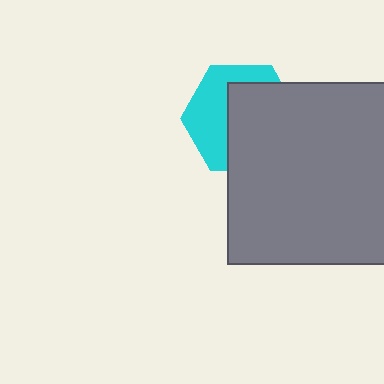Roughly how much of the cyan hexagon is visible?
A small part of it is visible (roughly 43%).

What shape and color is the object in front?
The object in front is a gray square.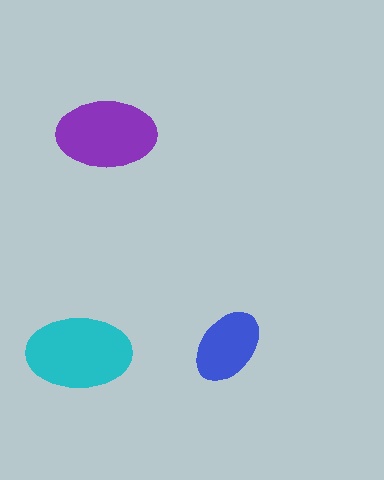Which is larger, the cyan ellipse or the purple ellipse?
The cyan one.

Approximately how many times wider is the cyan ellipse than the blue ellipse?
About 1.5 times wider.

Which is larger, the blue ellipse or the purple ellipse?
The purple one.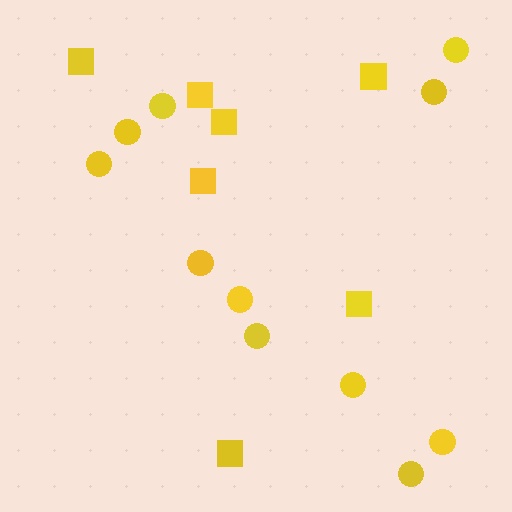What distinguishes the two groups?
There are 2 groups: one group of circles (11) and one group of squares (7).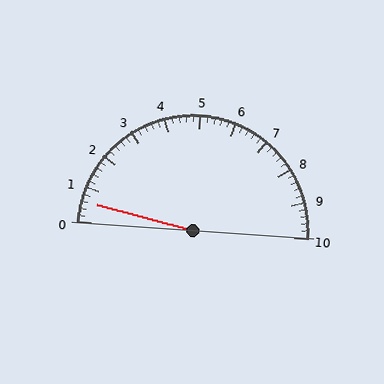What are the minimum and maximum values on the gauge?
The gauge ranges from 0 to 10.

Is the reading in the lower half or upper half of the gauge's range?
The reading is in the lower half of the range (0 to 10).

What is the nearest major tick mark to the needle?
The nearest major tick mark is 1.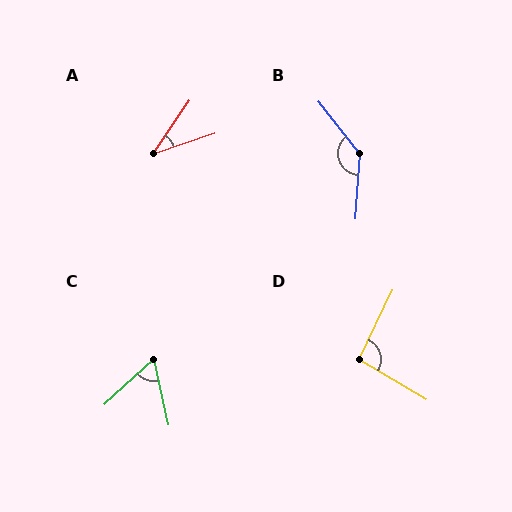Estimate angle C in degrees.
Approximately 60 degrees.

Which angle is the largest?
B, at approximately 138 degrees.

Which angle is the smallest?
A, at approximately 37 degrees.